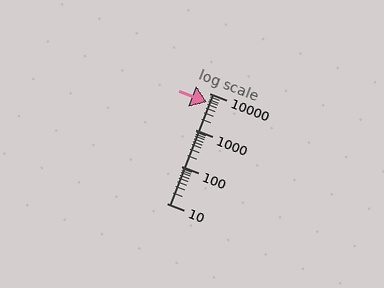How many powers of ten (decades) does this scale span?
The scale spans 3 decades, from 10 to 10000.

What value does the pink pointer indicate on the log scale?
The pointer indicates approximately 5700.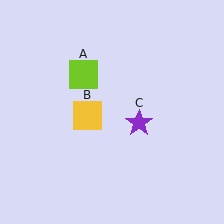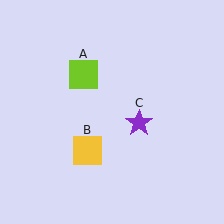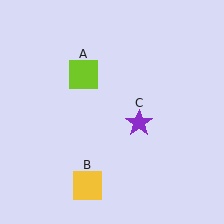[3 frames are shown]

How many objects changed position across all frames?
1 object changed position: yellow square (object B).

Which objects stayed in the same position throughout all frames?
Lime square (object A) and purple star (object C) remained stationary.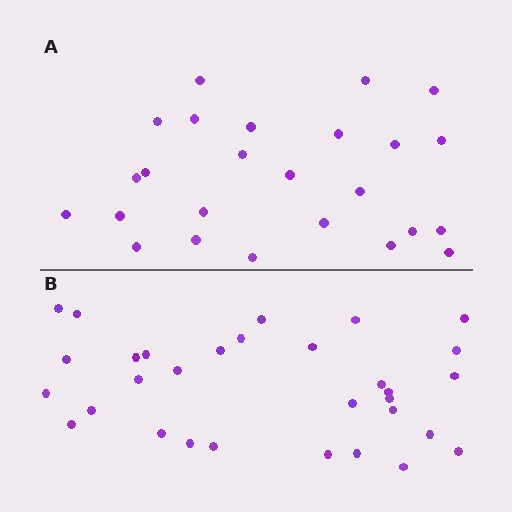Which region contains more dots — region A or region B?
Region B (the bottom region) has more dots.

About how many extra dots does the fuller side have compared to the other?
Region B has about 6 more dots than region A.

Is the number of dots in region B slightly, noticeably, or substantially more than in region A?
Region B has only slightly more — the two regions are fairly close. The ratio is roughly 1.2 to 1.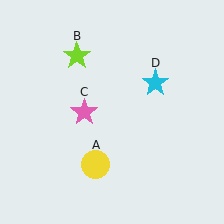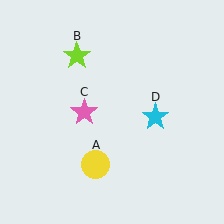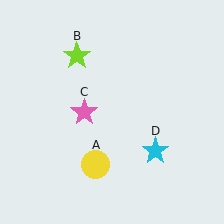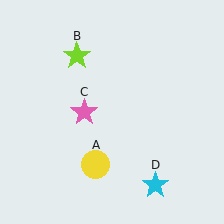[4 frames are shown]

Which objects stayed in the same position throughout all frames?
Yellow circle (object A) and lime star (object B) and pink star (object C) remained stationary.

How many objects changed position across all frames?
1 object changed position: cyan star (object D).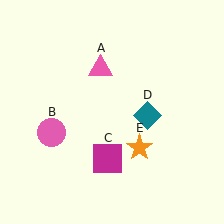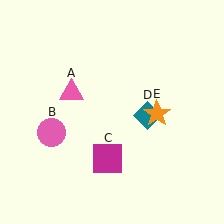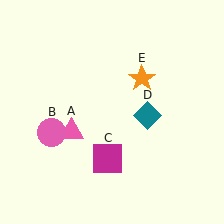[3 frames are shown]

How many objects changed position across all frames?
2 objects changed position: pink triangle (object A), orange star (object E).